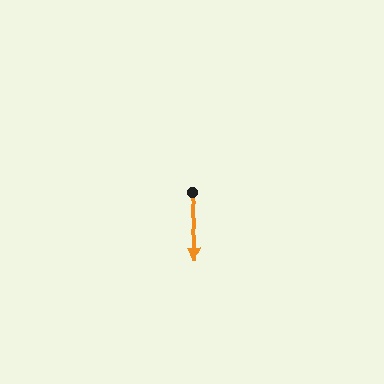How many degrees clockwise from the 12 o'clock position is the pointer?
Approximately 176 degrees.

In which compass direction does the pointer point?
South.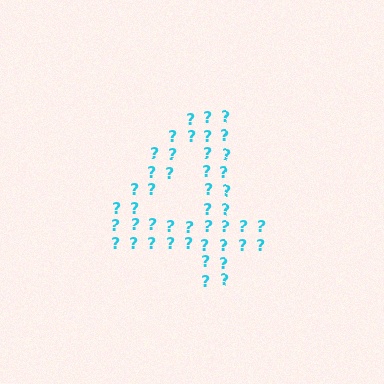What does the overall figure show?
The overall figure shows the digit 4.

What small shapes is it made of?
It is made of small question marks.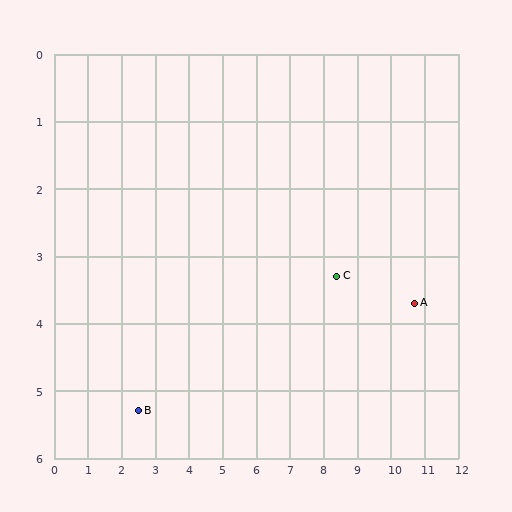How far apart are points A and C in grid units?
Points A and C are about 2.3 grid units apart.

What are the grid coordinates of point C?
Point C is at approximately (8.4, 3.3).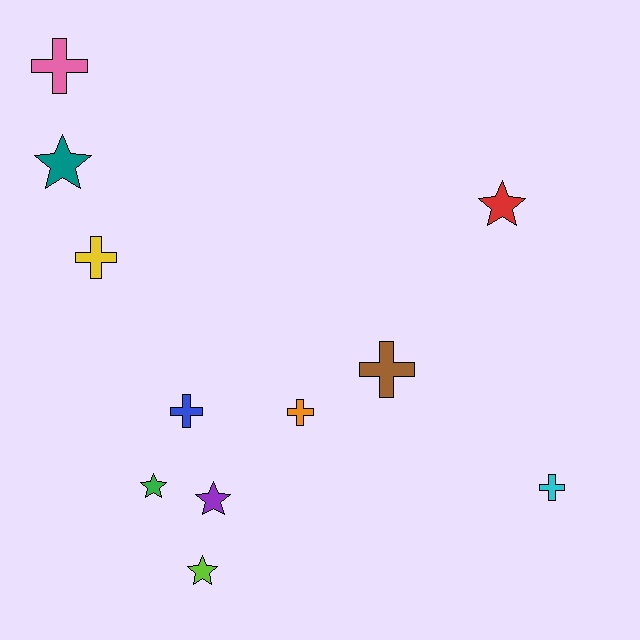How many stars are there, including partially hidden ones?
There are 5 stars.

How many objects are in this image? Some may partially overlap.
There are 11 objects.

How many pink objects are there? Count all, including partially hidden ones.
There is 1 pink object.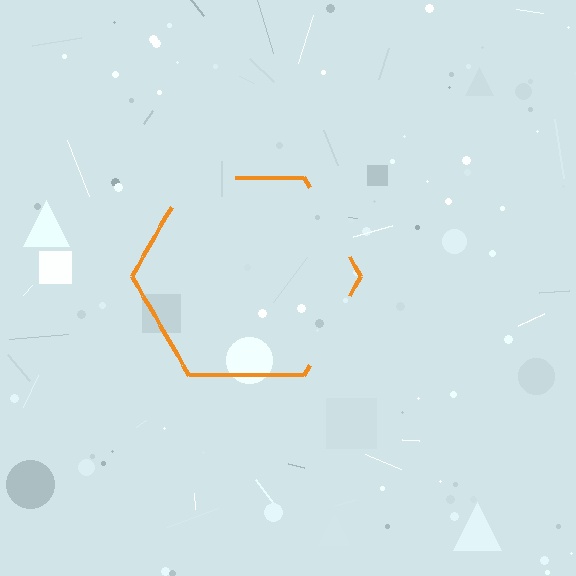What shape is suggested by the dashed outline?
The dashed outline suggests a hexagon.